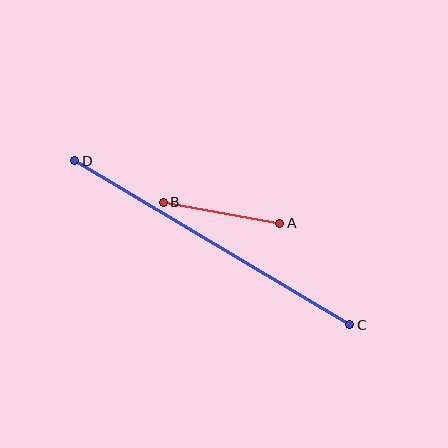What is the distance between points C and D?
The distance is approximately 320 pixels.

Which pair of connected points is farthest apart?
Points C and D are farthest apart.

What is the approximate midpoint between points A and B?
The midpoint is at approximately (221, 213) pixels.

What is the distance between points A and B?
The distance is approximately 118 pixels.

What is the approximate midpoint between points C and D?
The midpoint is at approximately (212, 243) pixels.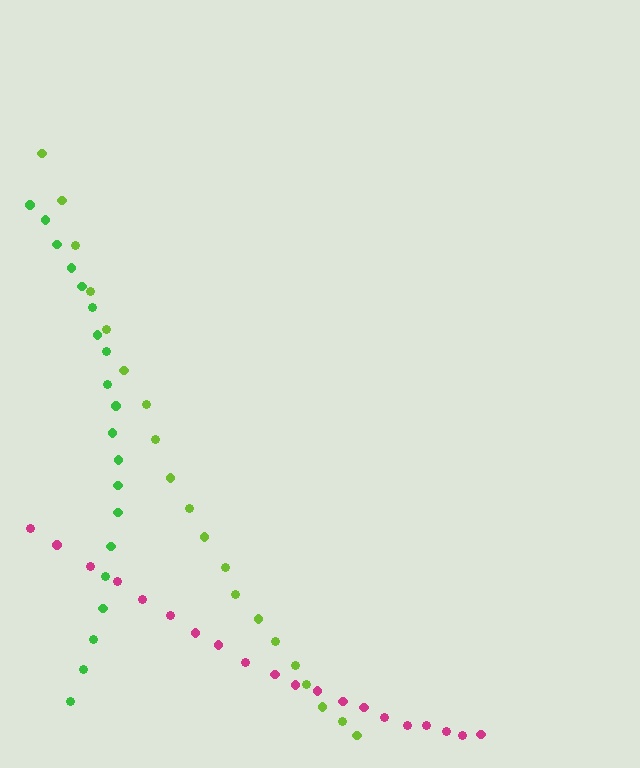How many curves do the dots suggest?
There are 3 distinct paths.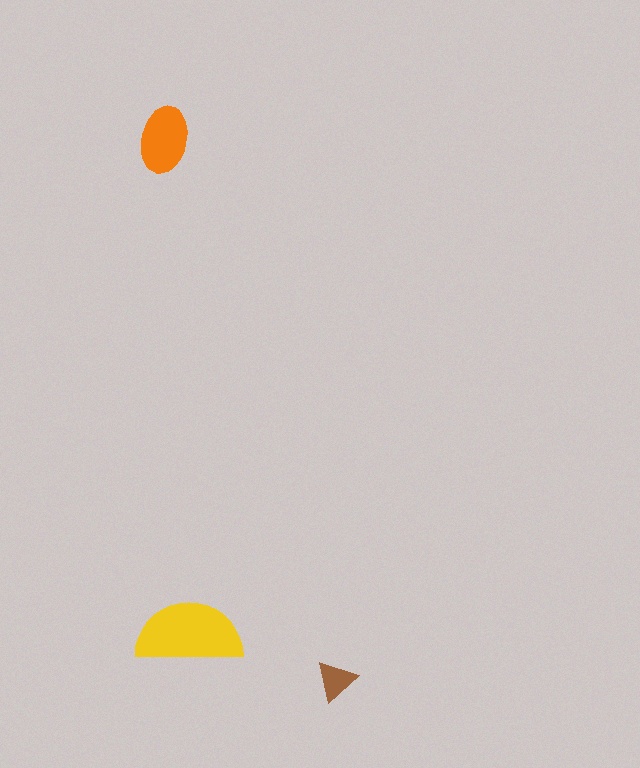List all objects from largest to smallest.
The yellow semicircle, the orange ellipse, the brown triangle.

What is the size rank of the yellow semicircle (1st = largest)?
1st.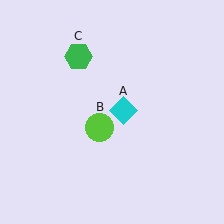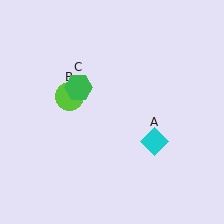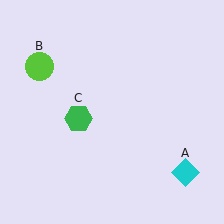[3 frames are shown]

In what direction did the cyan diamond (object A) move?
The cyan diamond (object A) moved down and to the right.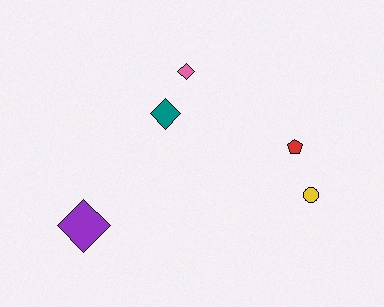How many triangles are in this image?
There are no triangles.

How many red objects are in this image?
There is 1 red object.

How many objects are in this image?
There are 5 objects.